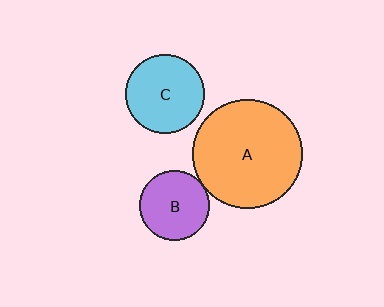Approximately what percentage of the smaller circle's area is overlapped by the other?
Approximately 5%.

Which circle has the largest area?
Circle A (orange).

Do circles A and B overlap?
Yes.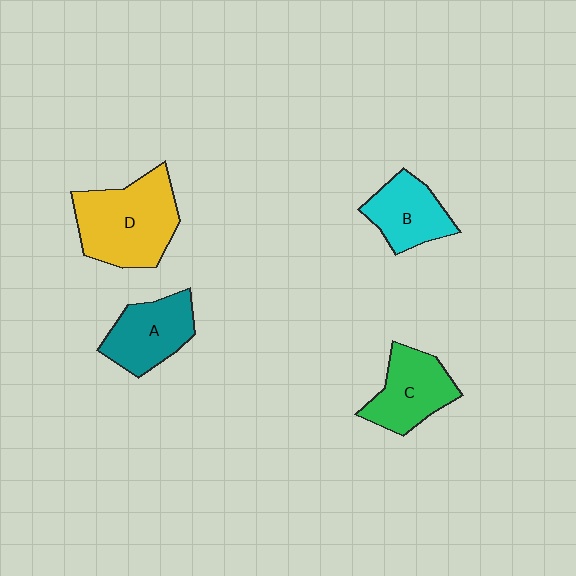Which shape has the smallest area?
Shape B (cyan).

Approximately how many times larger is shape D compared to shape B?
Approximately 1.7 times.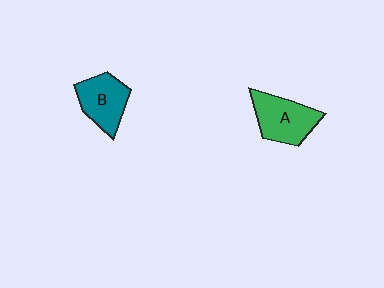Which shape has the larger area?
Shape A (green).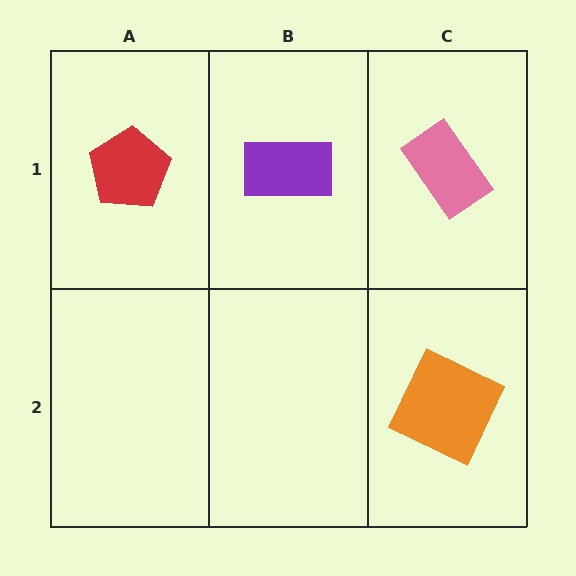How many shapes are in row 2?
1 shape.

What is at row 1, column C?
A pink rectangle.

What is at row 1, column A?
A red pentagon.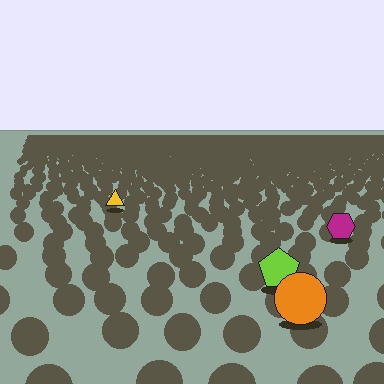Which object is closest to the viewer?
The orange circle is closest. The texture marks near it are larger and more spread out.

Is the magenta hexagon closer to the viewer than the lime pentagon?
No. The lime pentagon is closer — you can tell from the texture gradient: the ground texture is coarser near it.